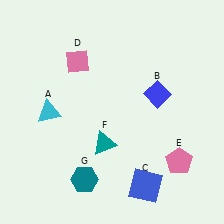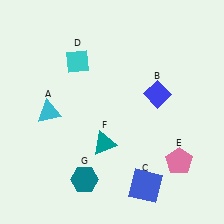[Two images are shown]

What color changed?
The diamond (D) changed from pink in Image 1 to cyan in Image 2.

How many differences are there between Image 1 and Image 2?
There is 1 difference between the two images.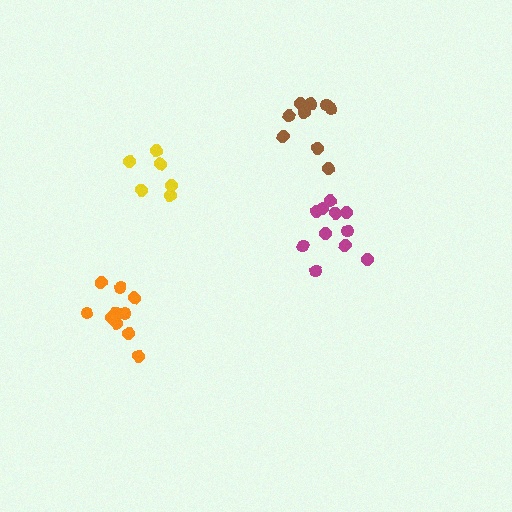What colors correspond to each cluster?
The clusters are colored: yellow, orange, magenta, brown.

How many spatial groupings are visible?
There are 4 spatial groupings.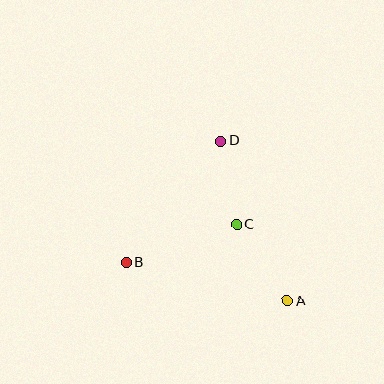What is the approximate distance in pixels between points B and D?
The distance between B and D is approximately 154 pixels.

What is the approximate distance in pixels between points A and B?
The distance between A and B is approximately 166 pixels.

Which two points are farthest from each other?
Points A and D are farthest from each other.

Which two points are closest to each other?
Points C and D are closest to each other.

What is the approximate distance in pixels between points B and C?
The distance between B and C is approximately 117 pixels.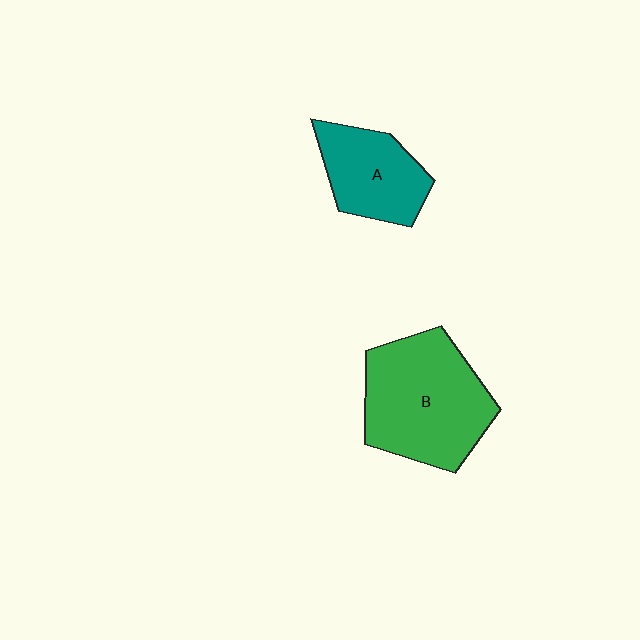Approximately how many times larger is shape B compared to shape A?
Approximately 1.7 times.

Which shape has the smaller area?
Shape A (teal).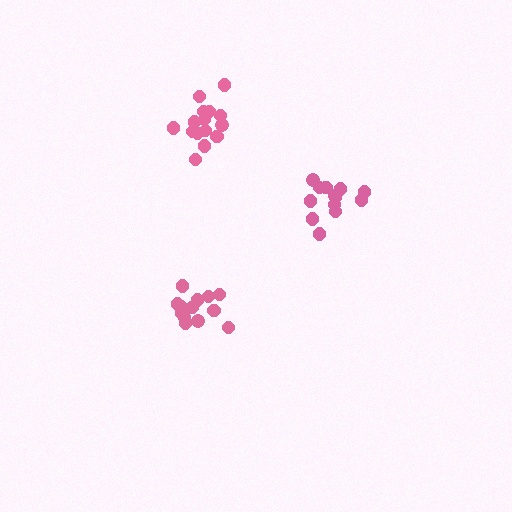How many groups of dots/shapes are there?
There are 3 groups.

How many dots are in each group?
Group 1: 13 dots, Group 2: 13 dots, Group 3: 15 dots (41 total).